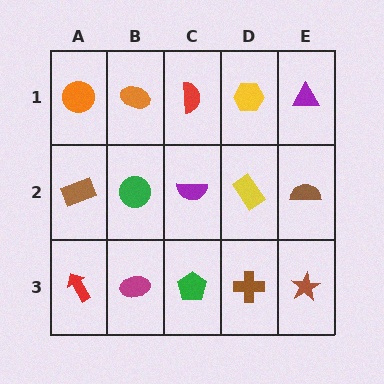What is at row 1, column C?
A red semicircle.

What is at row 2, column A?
A brown rectangle.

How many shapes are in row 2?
5 shapes.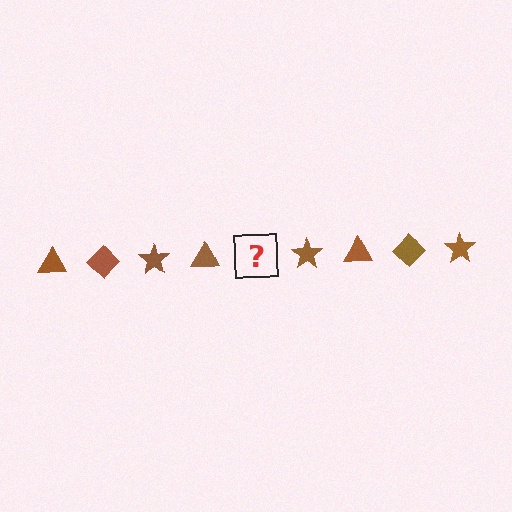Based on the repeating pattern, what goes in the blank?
The blank should be a brown diamond.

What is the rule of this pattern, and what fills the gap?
The rule is that the pattern cycles through triangle, diamond, star shapes in brown. The gap should be filled with a brown diamond.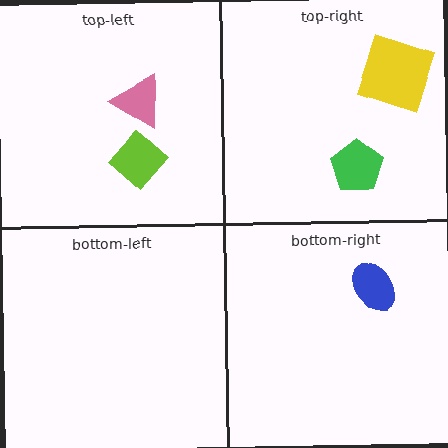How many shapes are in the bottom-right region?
1.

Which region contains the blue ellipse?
The bottom-right region.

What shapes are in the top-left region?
The lime diamond, the pink triangle.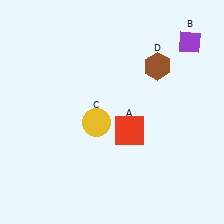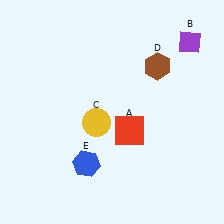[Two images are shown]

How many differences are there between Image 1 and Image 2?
There is 1 difference between the two images.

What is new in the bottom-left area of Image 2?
A blue hexagon (E) was added in the bottom-left area of Image 2.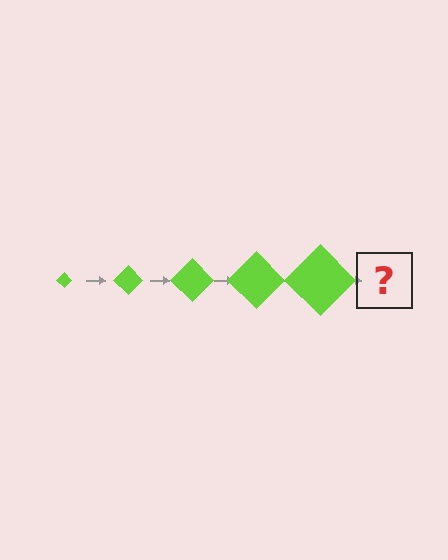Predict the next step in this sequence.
The next step is a lime diamond, larger than the previous one.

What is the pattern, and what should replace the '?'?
The pattern is that the diamond gets progressively larger each step. The '?' should be a lime diamond, larger than the previous one.